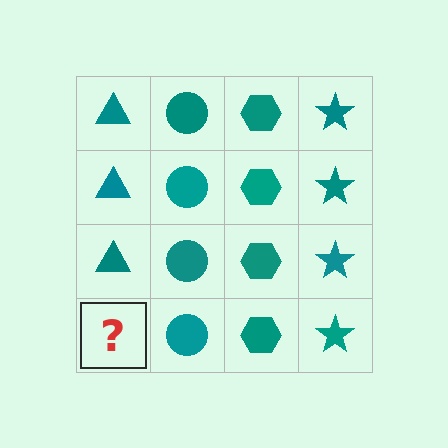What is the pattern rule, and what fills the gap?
The rule is that each column has a consistent shape. The gap should be filled with a teal triangle.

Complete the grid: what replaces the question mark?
The question mark should be replaced with a teal triangle.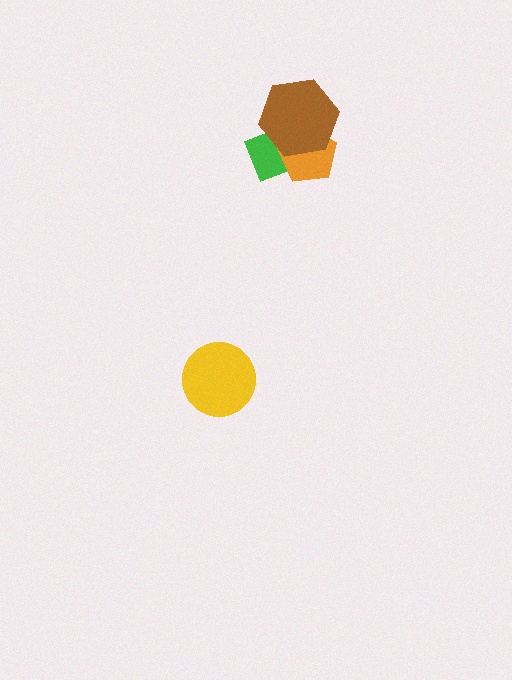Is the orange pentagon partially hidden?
Yes, it is partially covered by another shape.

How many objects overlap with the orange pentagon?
2 objects overlap with the orange pentagon.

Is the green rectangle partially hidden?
Yes, it is partially covered by another shape.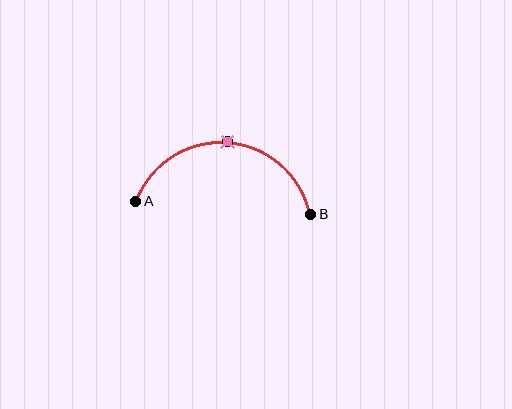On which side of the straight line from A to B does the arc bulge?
The arc bulges above the straight line connecting A and B.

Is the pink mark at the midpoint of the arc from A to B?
Yes. The pink mark lies on the arc at equal arc-length from both A and B — it is the arc midpoint.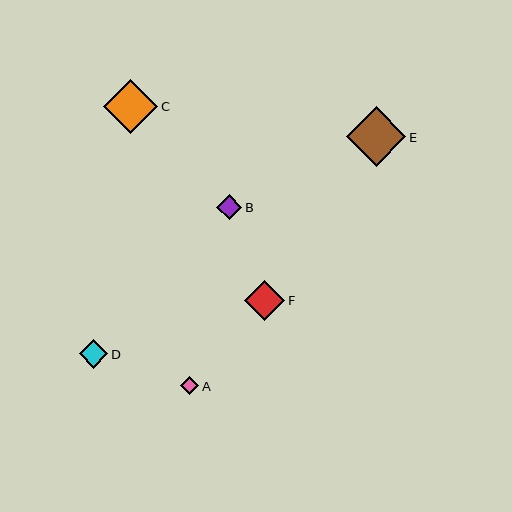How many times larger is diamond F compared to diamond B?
Diamond F is approximately 1.6 times the size of diamond B.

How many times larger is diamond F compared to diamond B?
Diamond F is approximately 1.6 times the size of diamond B.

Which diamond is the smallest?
Diamond A is the smallest with a size of approximately 18 pixels.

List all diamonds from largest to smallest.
From largest to smallest: E, C, F, D, B, A.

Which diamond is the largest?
Diamond E is the largest with a size of approximately 59 pixels.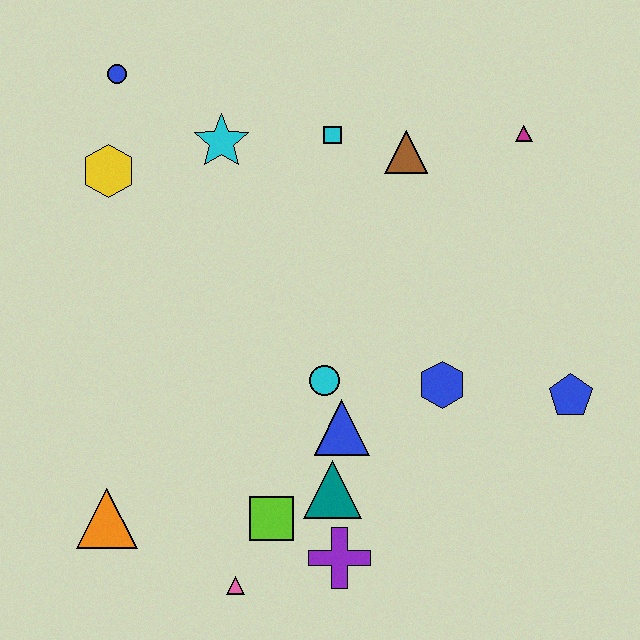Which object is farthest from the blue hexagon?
The blue circle is farthest from the blue hexagon.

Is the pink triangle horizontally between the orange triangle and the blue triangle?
Yes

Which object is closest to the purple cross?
The teal triangle is closest to the purple cross.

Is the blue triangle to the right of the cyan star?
Yes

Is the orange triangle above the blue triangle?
No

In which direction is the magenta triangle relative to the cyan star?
The magenta triangle is to the right of the cyan star.